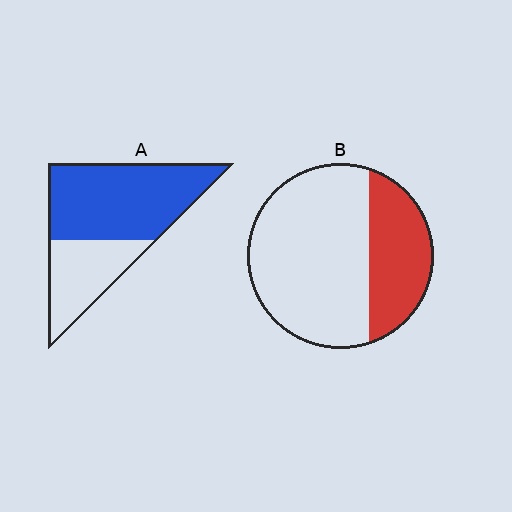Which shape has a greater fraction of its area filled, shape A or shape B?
Shape A.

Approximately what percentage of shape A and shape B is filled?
A is approximately 65% and B is approximately 30%.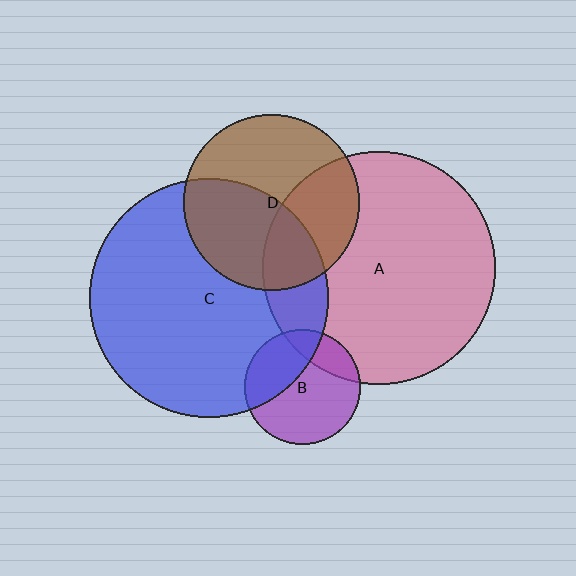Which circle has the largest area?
Circle C (blue).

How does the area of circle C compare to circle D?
Approximately 1.8 times.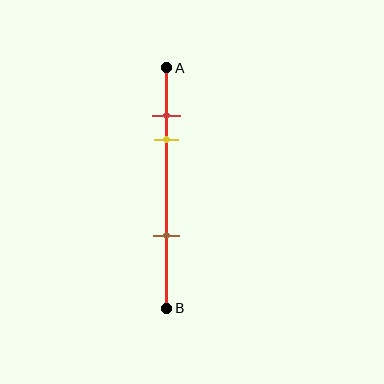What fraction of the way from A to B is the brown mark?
The brown mark is approximately 70% (0.7) of the way from A to B.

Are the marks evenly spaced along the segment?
No, the marks are not evenly spaced.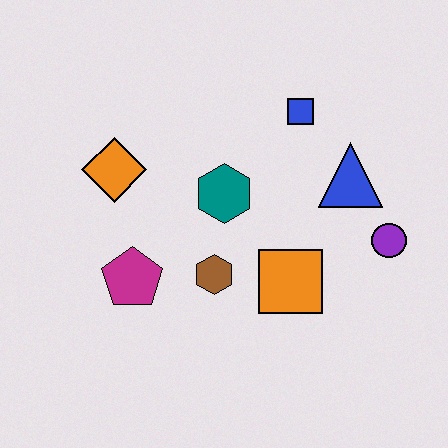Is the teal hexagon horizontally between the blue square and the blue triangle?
No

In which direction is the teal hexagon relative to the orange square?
The teal hexagon is above the orange square.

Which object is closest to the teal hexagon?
The brown hexagon is closest to the teal hexagon.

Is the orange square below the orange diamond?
Yes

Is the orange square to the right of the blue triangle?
No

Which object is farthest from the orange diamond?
The purple circle is farthest from the orange diamond.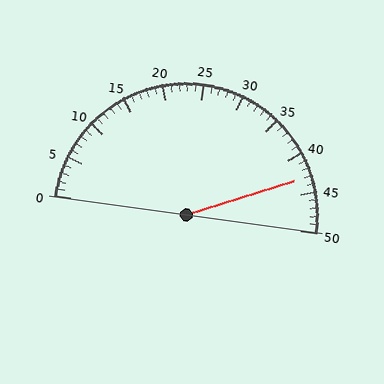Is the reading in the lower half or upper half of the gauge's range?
The reading is in the upper half of the range (0 to 50).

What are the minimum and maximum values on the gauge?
The gauge ranges from 0 to 50.